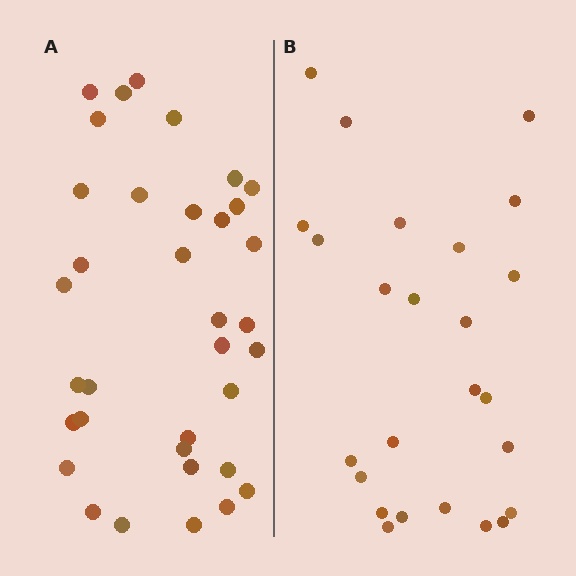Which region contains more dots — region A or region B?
Region A (the left region) has more dots.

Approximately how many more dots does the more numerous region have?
Region A has roughly 10 or so more dots than region B.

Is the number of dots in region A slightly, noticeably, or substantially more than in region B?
Region A has noticeably more, but not dramatically so. The ratio is roughly 1.4 to 1.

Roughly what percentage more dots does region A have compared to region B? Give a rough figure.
About 40% more.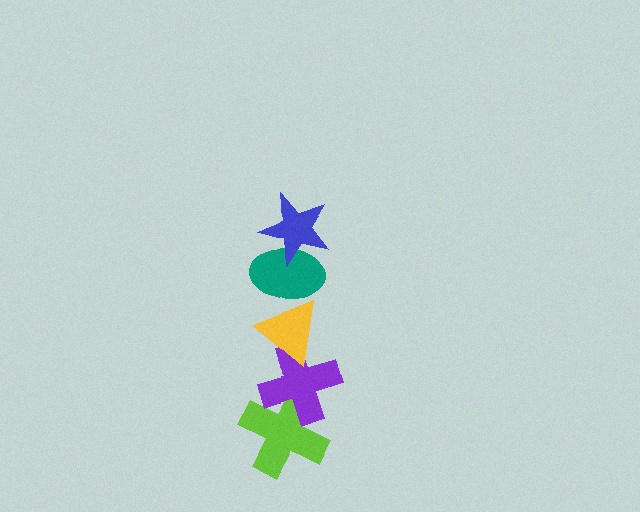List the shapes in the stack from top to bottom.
From top to bottom: the blue star, the teal ellipse, the yellow triangle, the purple cross, the lime cross.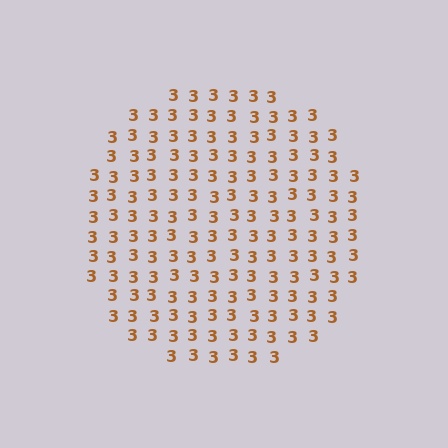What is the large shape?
The large shape is a circle.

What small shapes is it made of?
It is made of small digit 3's.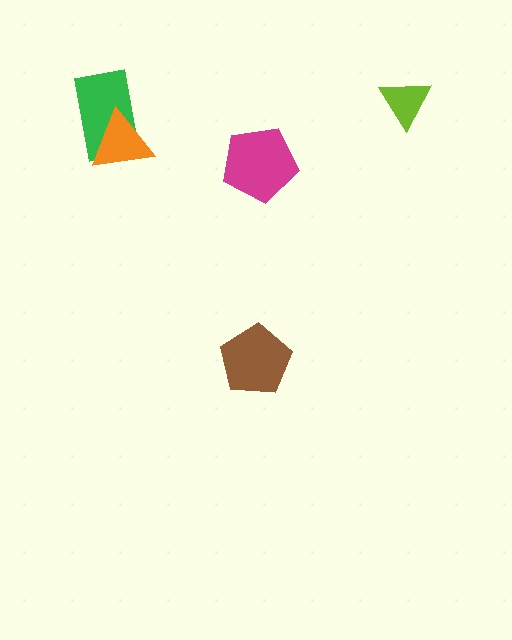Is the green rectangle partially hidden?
Yes, it is partially covered by another shape.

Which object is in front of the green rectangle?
The orange triangle is in front of the green rectangle.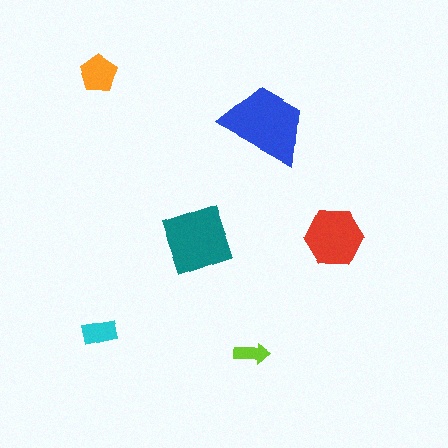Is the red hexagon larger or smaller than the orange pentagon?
Larger.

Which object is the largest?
The blue trapezoid.